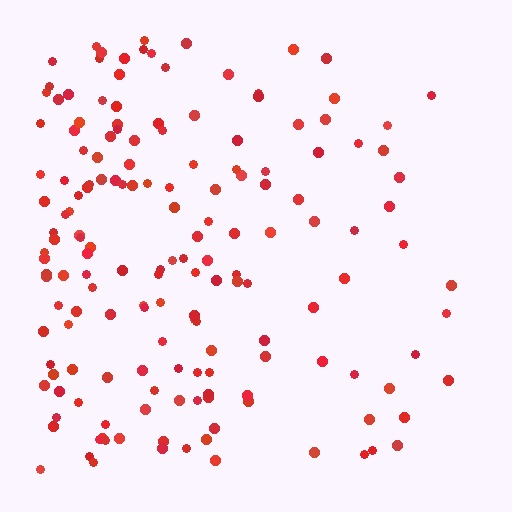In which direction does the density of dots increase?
From right to left, with the left side densest.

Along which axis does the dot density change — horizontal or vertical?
Horizontal.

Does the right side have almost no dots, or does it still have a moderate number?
Still a moderate number, just noticeably fewer than the left.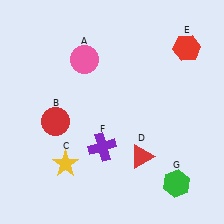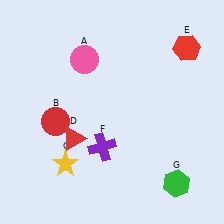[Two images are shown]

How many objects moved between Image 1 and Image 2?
1 object moved between the two images.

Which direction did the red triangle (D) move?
The red triangle (D) moved left.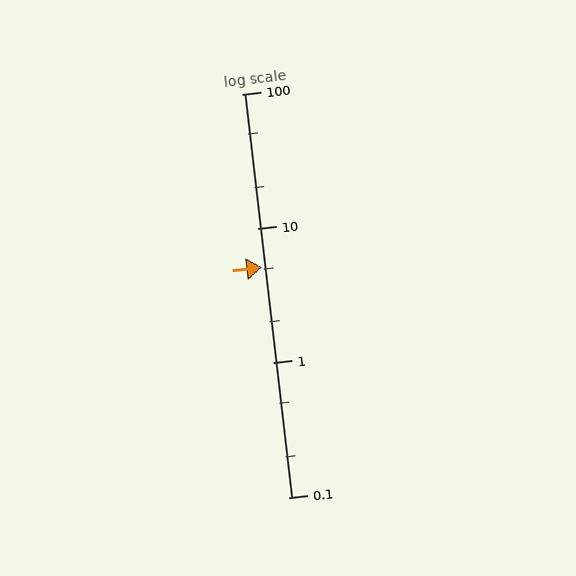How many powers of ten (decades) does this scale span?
The scale spans 3 decades, from 0.1 to 100.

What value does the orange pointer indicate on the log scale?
The pointer indicates approximately 5.1.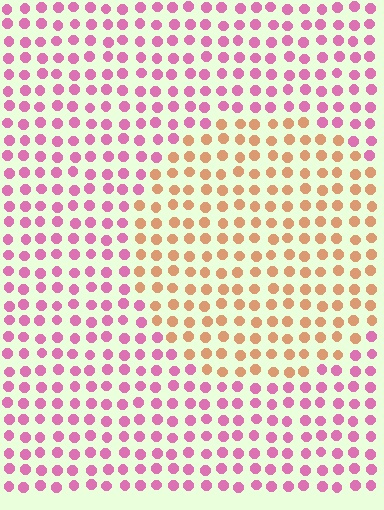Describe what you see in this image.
The image is filled with small pink elements in a uniform arrangement. A circle-shaped region is visible where the elements are tinted to a slightly different hue, forming a subtle color boundary.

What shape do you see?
I see a circle.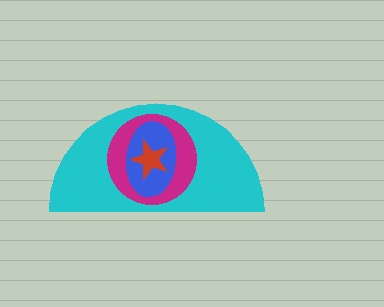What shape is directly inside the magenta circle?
The blue ellipse.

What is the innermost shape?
The red star.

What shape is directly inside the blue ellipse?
The red star.